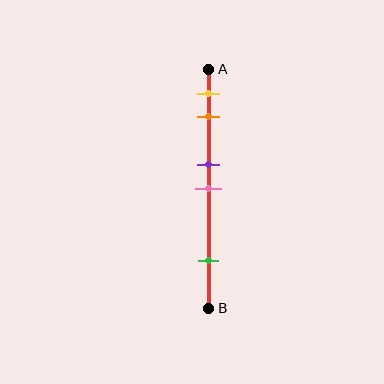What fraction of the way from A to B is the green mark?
The green mark is approximately 80% (0.8) of the way from A to B.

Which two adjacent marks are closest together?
The purple and pink marks are the closest adjacent pair.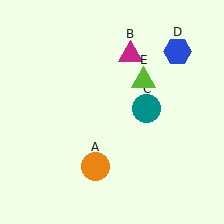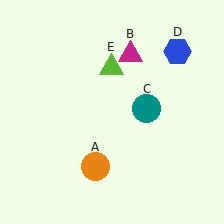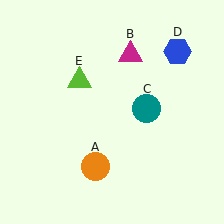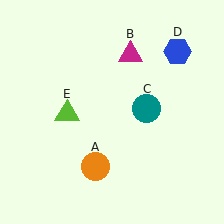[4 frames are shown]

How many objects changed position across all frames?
1 object changed position: lime triangle (object E).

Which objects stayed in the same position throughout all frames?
Orange circle (object A) and magenta triangle (object B) and teal circle (object C) and blue hexagon (object D) remained stationary.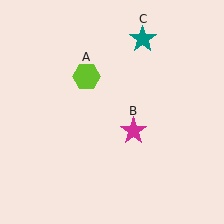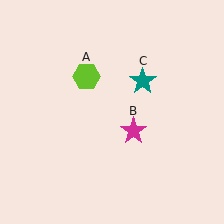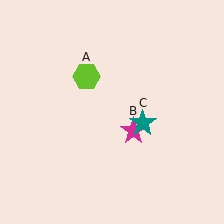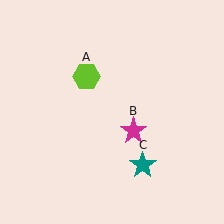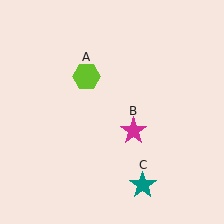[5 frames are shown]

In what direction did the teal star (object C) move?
The teal star (object C) moved down.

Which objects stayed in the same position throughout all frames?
Lime hexagon (object A) and magenta star (object B) remained stationary.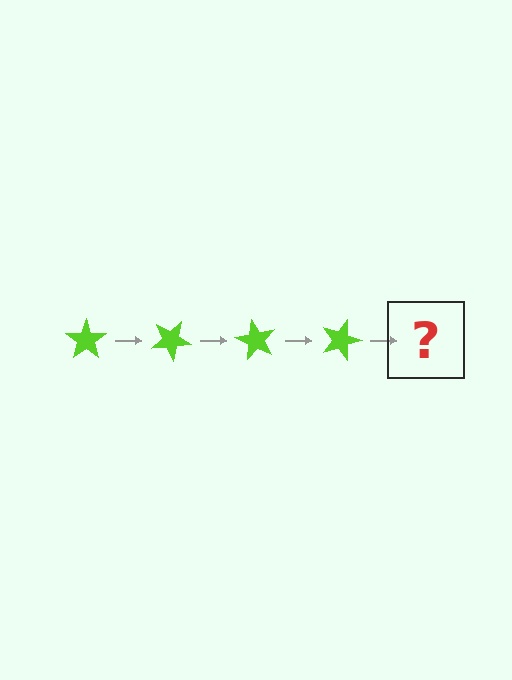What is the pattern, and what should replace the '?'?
The pattern is that the star rotates 30 degrees each step. The '?' should be a lime star rotated 120 degrees.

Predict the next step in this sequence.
The next step is a lime star rotated 120 degrees.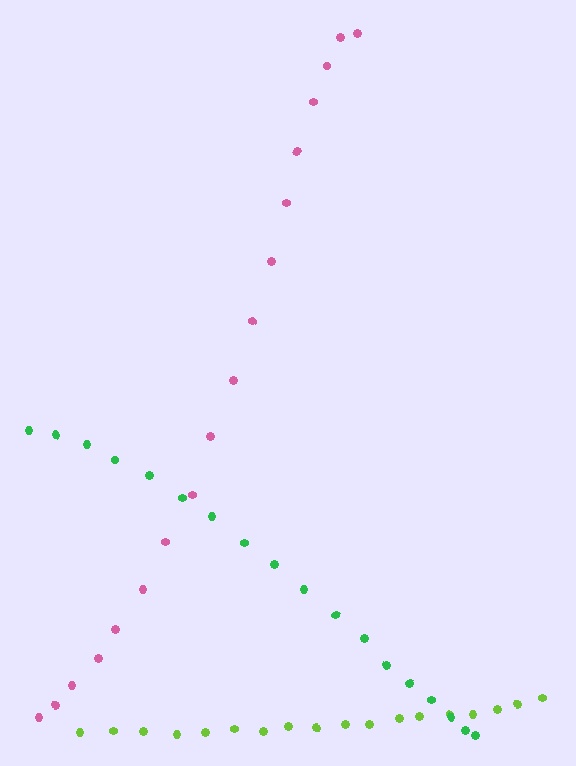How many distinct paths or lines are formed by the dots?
There are 3 distinct paths.